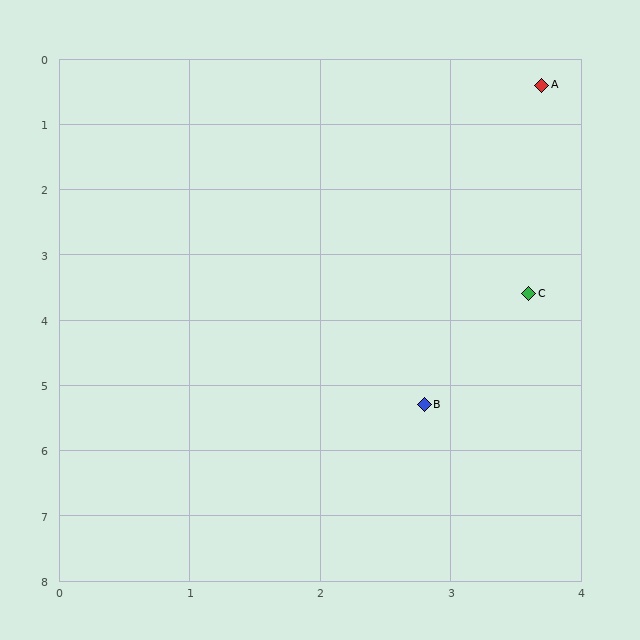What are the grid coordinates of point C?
Point C is at approximately (3.6, 3.6).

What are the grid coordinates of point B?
Point B is at approximately (2.8, 5.3).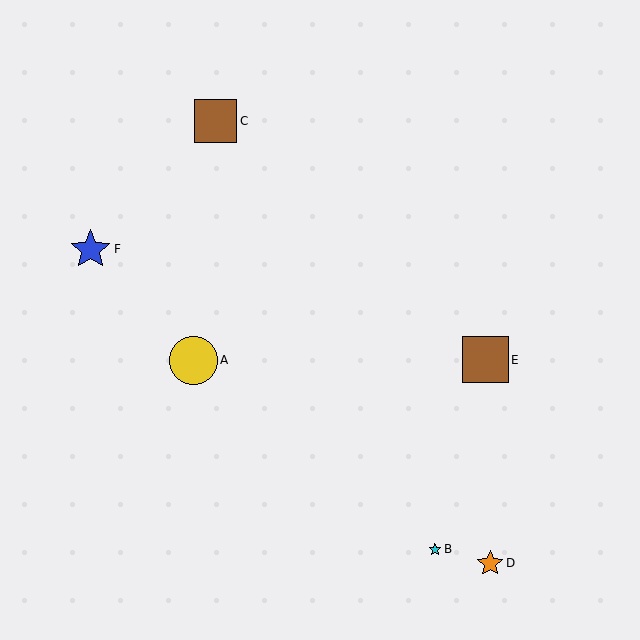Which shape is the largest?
The yellow circle (labeled A) is the largest.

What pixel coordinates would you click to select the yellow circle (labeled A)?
Click at (193, 360) to select the yellow circle A.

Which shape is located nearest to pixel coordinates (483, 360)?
The brown square (labeled E) at (486, 360) is nearest to that location.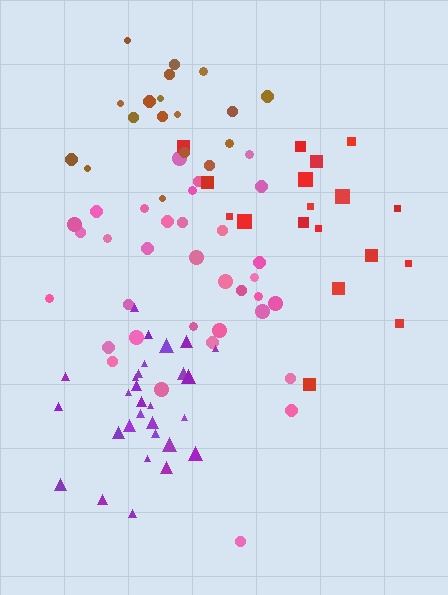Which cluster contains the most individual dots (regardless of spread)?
Pink (34).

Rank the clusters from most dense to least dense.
purple, pink, brown, red.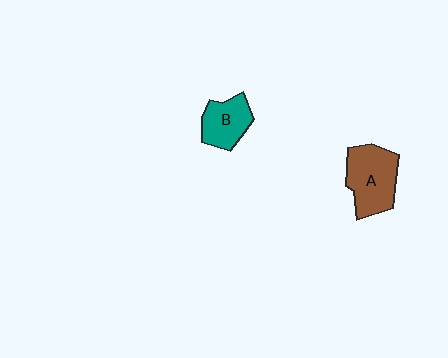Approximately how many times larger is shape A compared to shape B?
Approximately 1.5 times.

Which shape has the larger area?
Shape A (brown).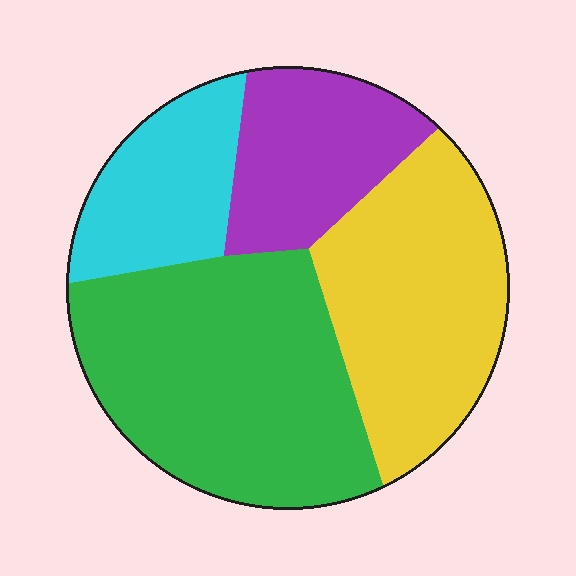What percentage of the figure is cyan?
Cyan covers 15% of the figure.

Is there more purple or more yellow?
Yellow.